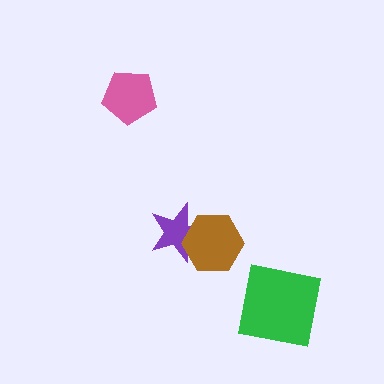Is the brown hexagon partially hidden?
No, no other shape covers it.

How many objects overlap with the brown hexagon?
1 object overlaps with the brown hexagon.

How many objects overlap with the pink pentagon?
0 objects overlap with the pink pentagon.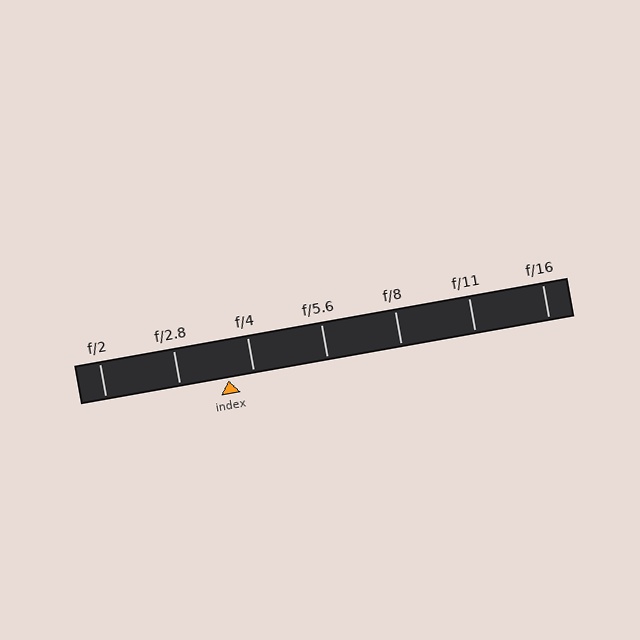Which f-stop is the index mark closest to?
The index mark is closest to f/4.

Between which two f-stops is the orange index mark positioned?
The index mark is between f/2.8 and f/4.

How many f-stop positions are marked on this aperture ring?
There are 7 f-stop positions marked.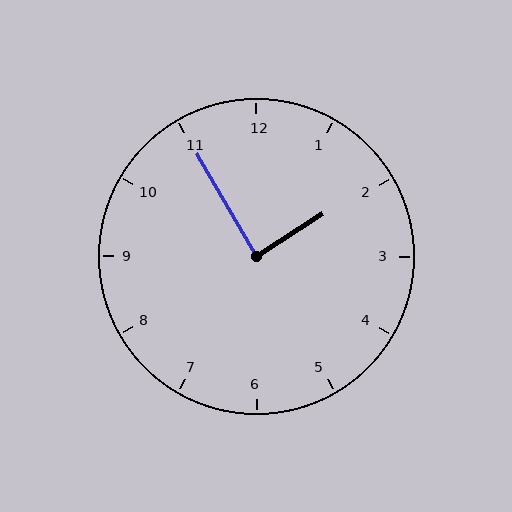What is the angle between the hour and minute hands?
Approximately 88 degrees.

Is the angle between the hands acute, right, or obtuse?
It is right.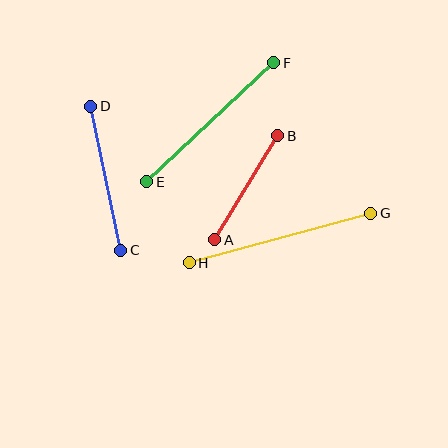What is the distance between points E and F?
The distance is approximately 174 pixels.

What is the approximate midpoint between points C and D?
The midpoint is at approximately (106, 178) pixels.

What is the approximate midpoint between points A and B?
The midpoint is at approximately (246, 188) pixels.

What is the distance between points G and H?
The distance is approximately 188 pixels.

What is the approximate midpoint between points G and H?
The midpoint is at approximately (280, 238) pixels.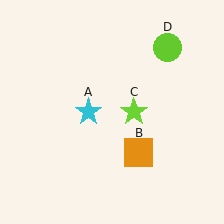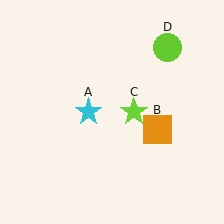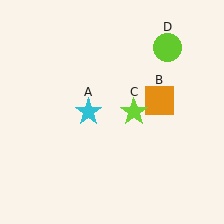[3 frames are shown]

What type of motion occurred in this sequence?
The orange square (object B) rotated counterclockwise around the center of the scene.